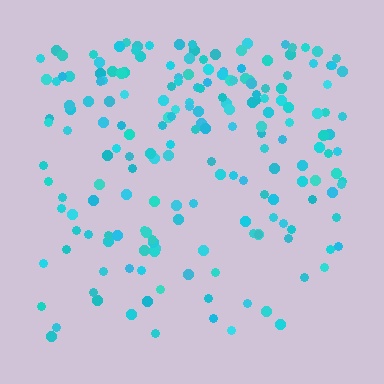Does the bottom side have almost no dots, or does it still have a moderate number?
Still a moderate number, just noticeably fewer than the top.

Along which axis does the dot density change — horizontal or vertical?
Vertical.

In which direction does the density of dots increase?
From bottom to top, with the top side densest.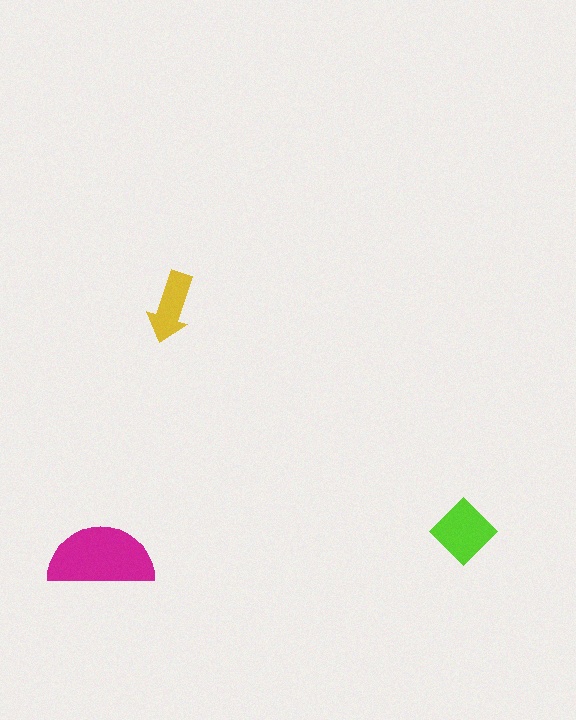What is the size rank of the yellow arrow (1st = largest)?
3rd.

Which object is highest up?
The yellow arrow is topmost.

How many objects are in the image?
There are 3 objects in the image.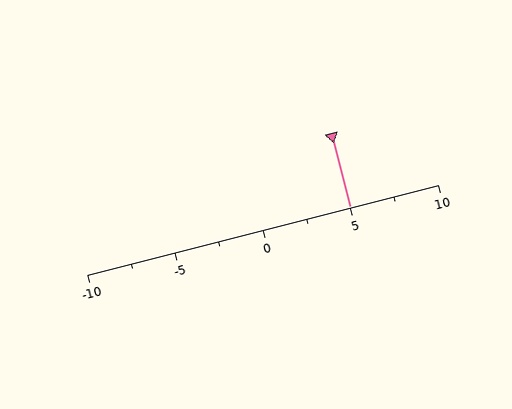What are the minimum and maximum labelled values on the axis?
The axis runs from -10 to 10.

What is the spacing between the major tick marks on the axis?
The major ticks are spaced 5 apart.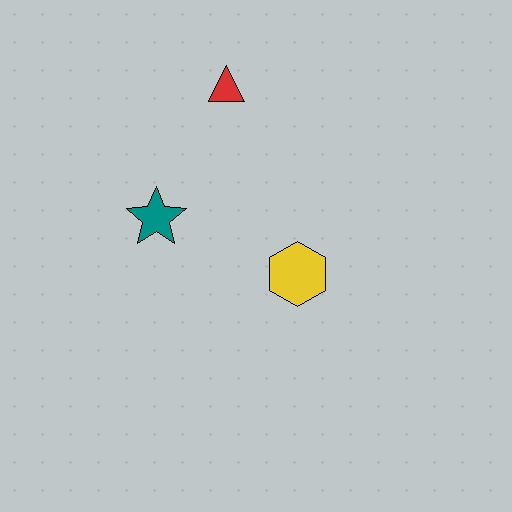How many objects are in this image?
There are 3 objects.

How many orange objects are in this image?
There are no orange objects.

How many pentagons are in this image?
There are no pentagons.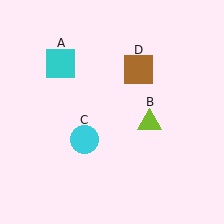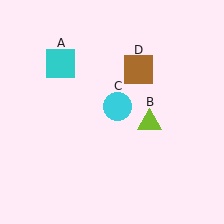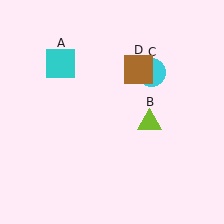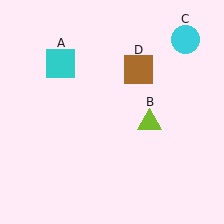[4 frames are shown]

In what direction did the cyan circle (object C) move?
The cyan circle (object C) moved up and to the right.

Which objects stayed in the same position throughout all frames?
Cyan square (object A) and lime triangle (object B) and brown square (object D) remained stationary.